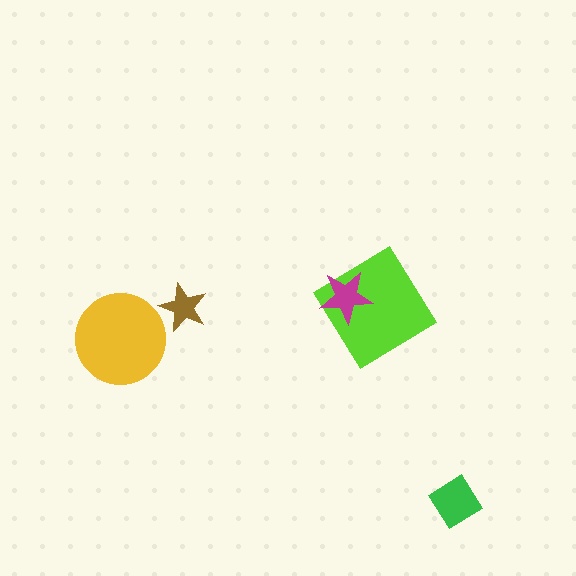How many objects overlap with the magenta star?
1 object overlaps with the magenta star.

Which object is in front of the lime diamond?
The magenta star is in front of the lime diamond.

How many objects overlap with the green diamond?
0 objects overlap with the green diamond.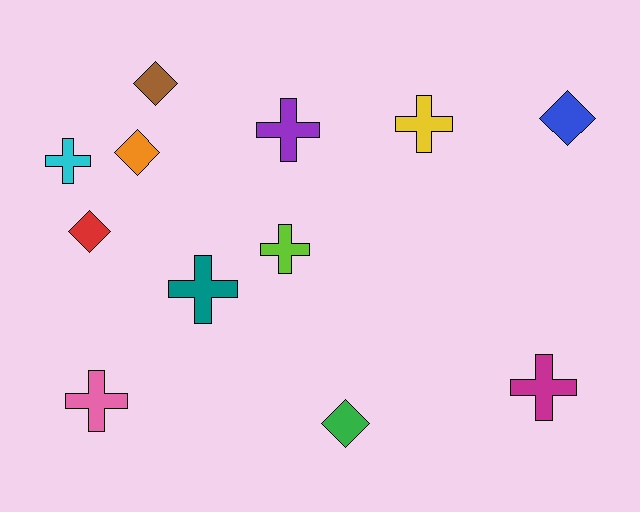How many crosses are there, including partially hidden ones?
There are 7 crosses.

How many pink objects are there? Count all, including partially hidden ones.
There is 1 pink object.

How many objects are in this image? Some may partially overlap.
There are 12 objects.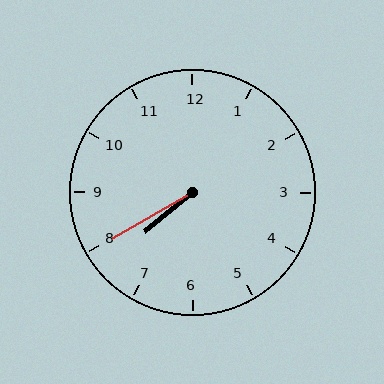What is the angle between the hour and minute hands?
Approximately 10 degrees.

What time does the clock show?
7:40.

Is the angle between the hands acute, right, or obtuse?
It is acute.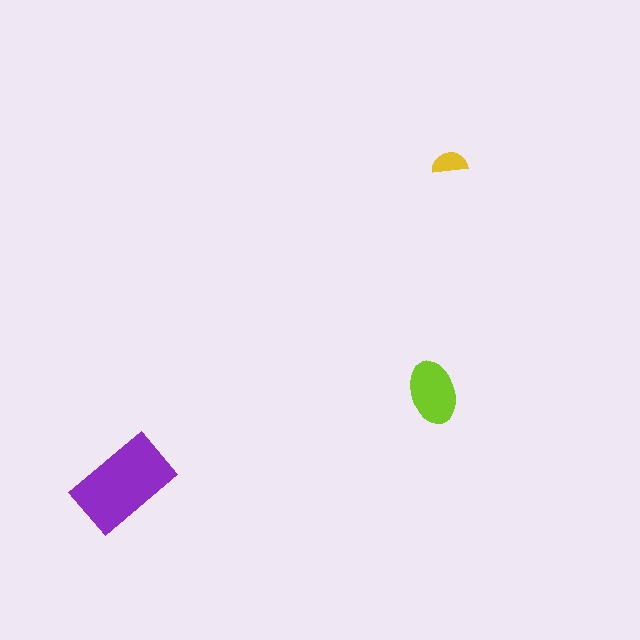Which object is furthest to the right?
The yellow semicircle is rightmost.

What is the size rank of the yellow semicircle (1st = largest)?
3rd.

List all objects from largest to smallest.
The purple rectangle, the lime ellipse, the yellow semicircle.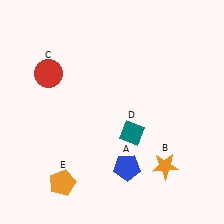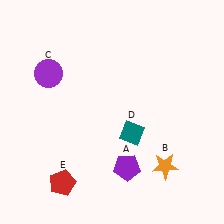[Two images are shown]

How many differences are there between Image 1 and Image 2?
There are 3 differences between the two images.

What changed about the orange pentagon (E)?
In Image 1, E is orange. In Image 2, it changed to red.